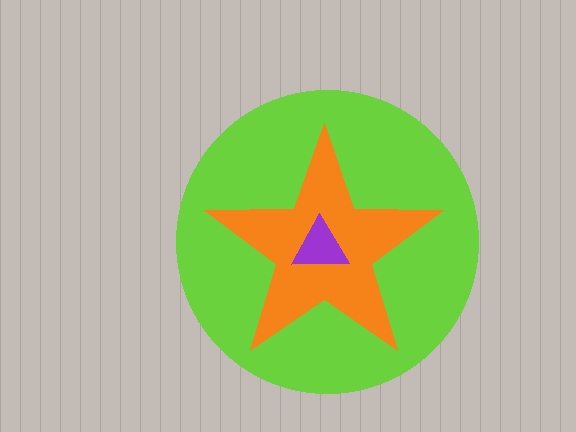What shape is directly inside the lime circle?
The orange star.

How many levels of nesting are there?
3.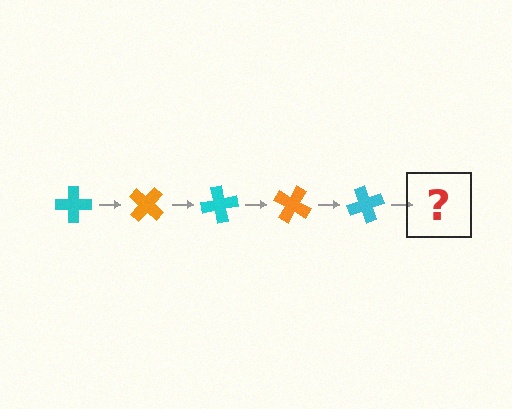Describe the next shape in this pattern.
It should be an orange cross, rotated 200 degrees from the start.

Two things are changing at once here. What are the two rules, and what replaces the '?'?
The two rules are that it rotates 40 degrees each step and the color cycles through cyan and orange. The '?' should be an orange cross, rotated 200 degrees from the start.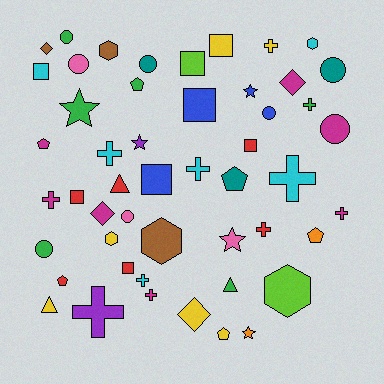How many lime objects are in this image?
There are 2 lime objects.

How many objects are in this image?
There are 50 objects.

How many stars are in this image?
There are 5 stars.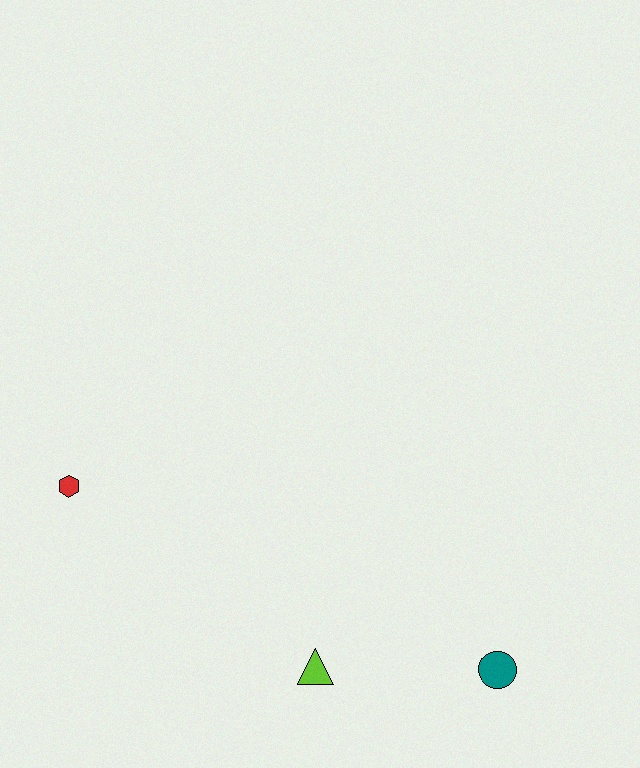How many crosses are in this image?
There are no crosses.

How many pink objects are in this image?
There are no pink objects.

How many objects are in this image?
There are 3 objects.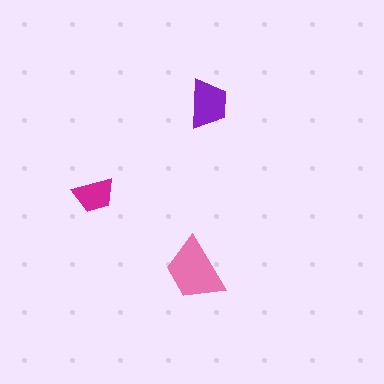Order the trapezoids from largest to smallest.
the pink one, the purple one, the magenta one.